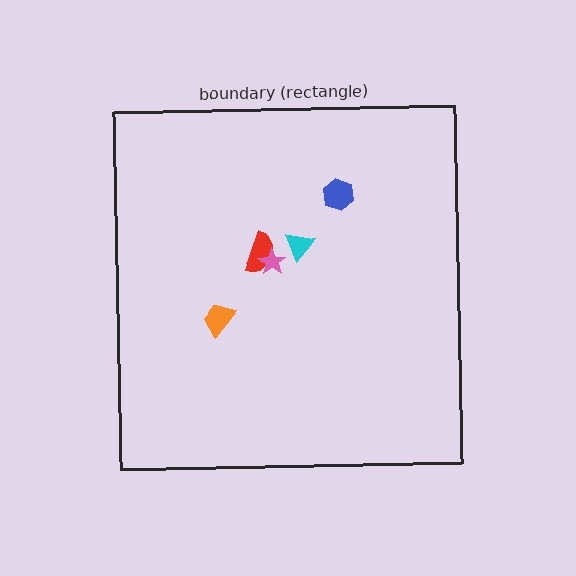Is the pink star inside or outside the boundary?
Inside.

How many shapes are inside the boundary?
5 inside, 0 outside.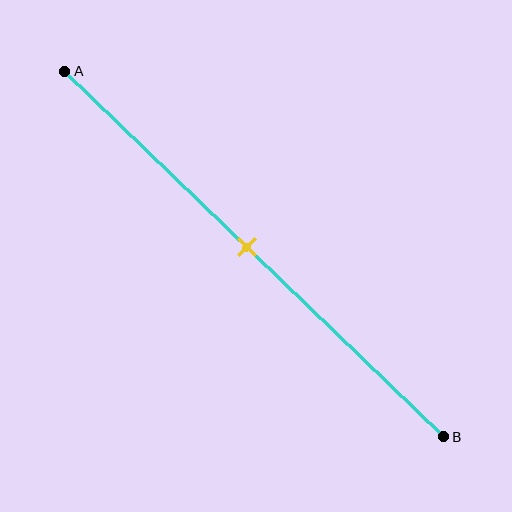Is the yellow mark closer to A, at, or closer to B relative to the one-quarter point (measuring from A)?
The yellow mark is closer to point B than the one-quarter point of segment AB.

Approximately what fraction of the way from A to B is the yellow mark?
The yellow mark is approximately 50% of the way from A to B.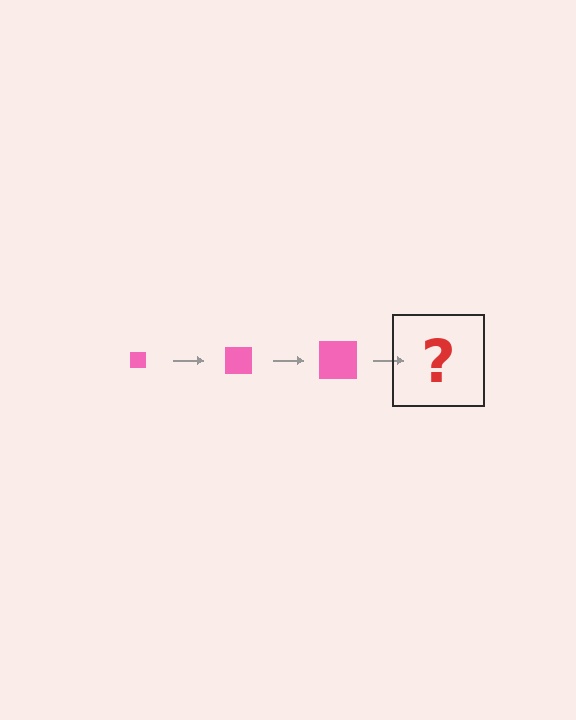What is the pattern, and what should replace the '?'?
The pattern is that the square gets progressively larger each step. The '?' should be a pink square, larger than the previous one.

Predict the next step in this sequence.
The next step is a pink square, larger than the previous one.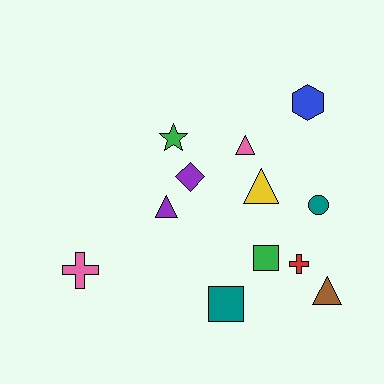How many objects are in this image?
There are 12 objects.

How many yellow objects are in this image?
There is 1 yellow object.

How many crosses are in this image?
There are 2 crosses.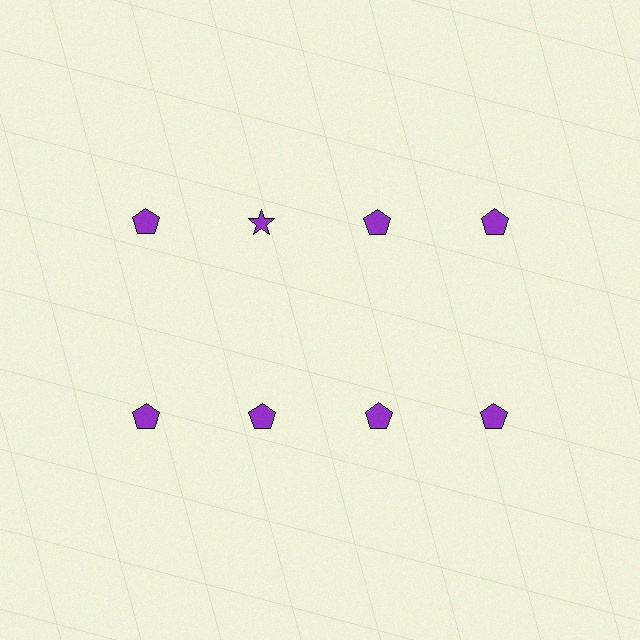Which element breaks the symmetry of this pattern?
The purple star in the top row, second from left column breaks the symmetry. All other shapes are purple pentagons.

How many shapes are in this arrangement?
There are 8 shapes arranged in a grid pattern.